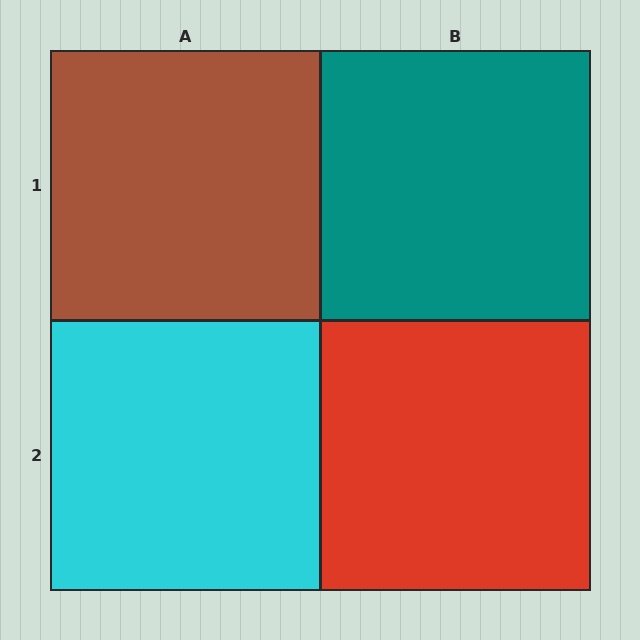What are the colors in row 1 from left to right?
Brown, teal.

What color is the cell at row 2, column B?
Red.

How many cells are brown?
1 cell is brown.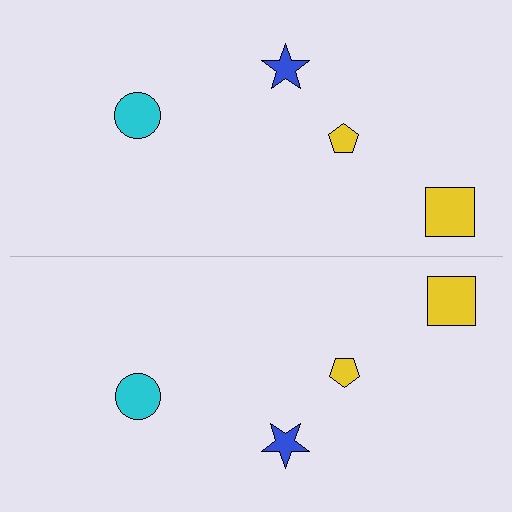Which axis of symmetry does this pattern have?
The pattern has a horizontal axis of symmetry running through the center of the image.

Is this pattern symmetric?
Yes, this pattern has bilateral (reflection) symmetry.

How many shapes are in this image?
There are 8 shapes in this image.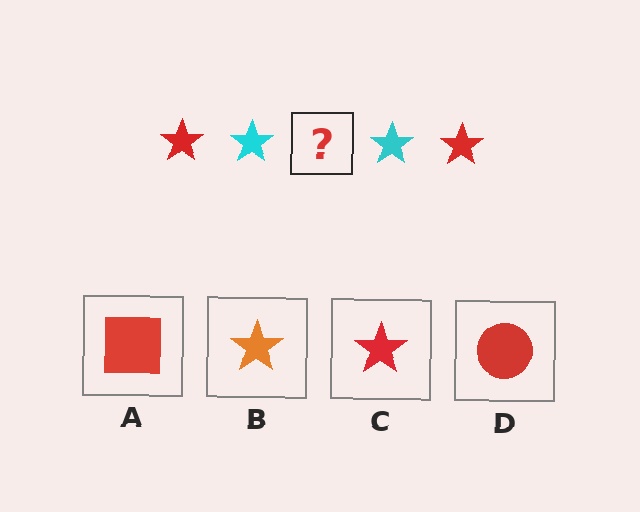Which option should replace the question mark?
Option C.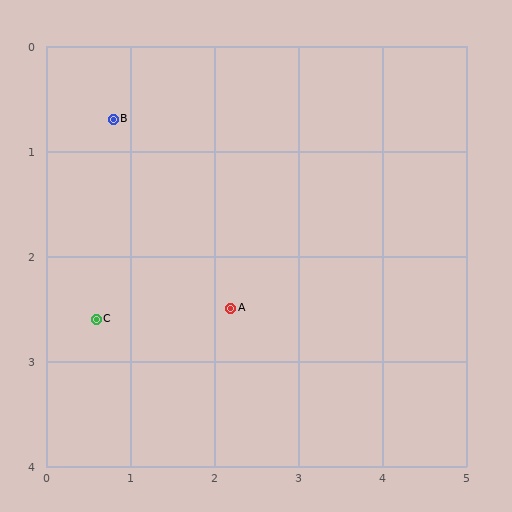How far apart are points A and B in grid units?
Points A and B are about 2.3 grid units apart.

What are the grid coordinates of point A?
Point A is at approximately (2.2, 2.5).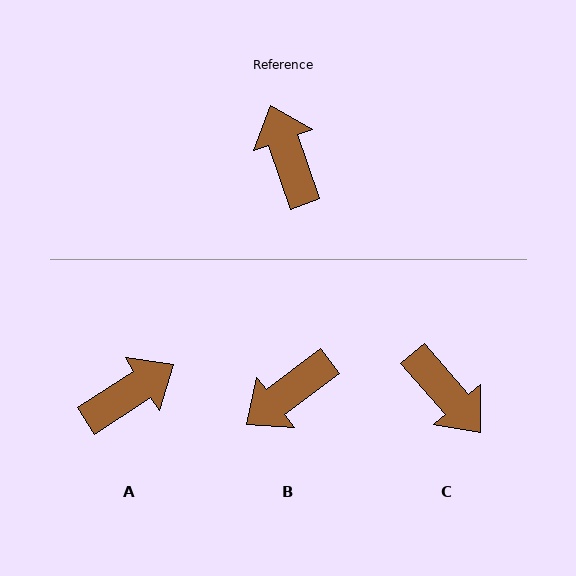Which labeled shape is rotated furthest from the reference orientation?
C, about 158 degrees away.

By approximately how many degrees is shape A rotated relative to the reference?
Approximately 76 degrees clockwise.